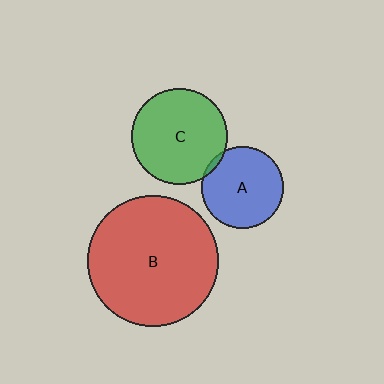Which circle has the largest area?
Circle B (red).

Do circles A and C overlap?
Yes.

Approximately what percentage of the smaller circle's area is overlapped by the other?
Approximately 5%.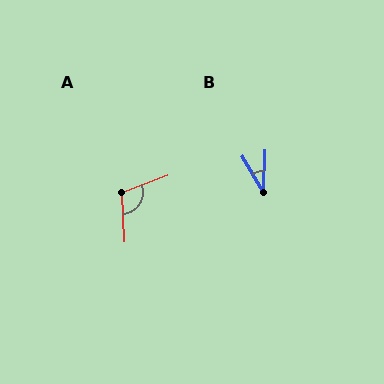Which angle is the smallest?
B, at approximately 33 degrees.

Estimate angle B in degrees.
Approximately 33 degrees.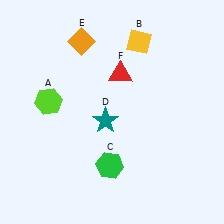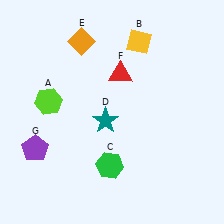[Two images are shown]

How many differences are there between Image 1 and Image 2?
There is 1 difference between the two images.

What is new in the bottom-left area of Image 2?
A purple pentagon (G) was added in the bottom-left area of Image 2.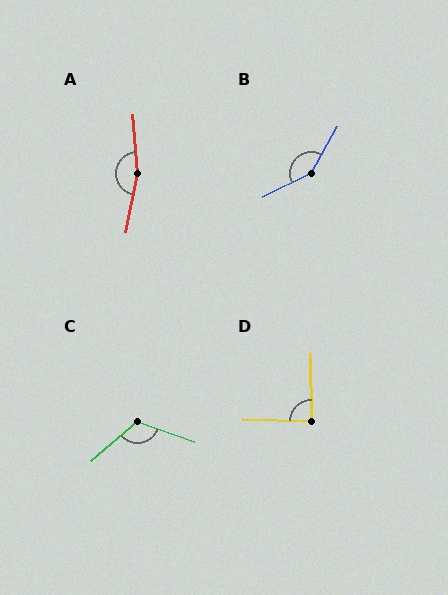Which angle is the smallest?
D, at approximately 88 degrees.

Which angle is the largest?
A, at approximately 164 degrees.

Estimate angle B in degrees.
Approximately 145 degrees.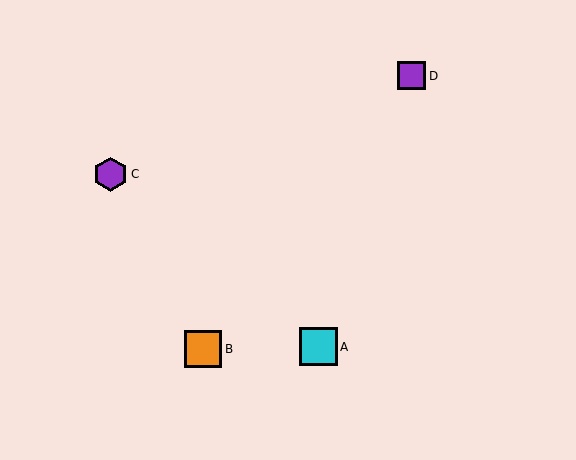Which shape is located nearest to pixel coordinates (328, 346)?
The cyan square (labeled A) at (319, 347) is nearest to that location.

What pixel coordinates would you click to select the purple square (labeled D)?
Click at (412, 76) to select the purple square D.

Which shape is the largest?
The cyan square (labeled A) is the largest.